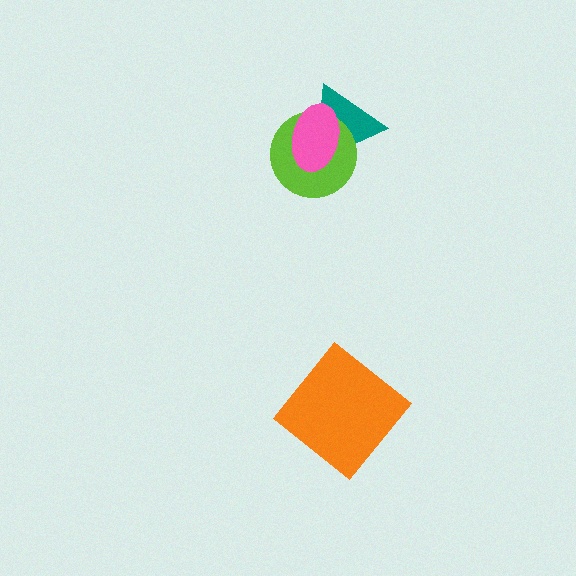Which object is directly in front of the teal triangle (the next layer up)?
The lime circle is directly in front of the teal triangle.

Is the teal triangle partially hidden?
Yes, it is partially covered by another shape.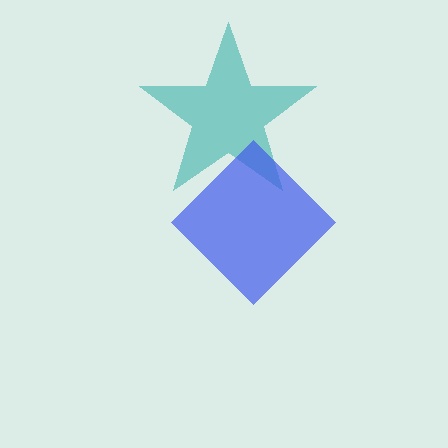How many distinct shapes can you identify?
There are 2 distinct shapes: a teal star, a blue diamond.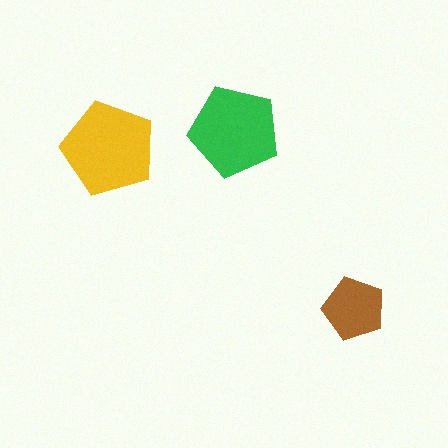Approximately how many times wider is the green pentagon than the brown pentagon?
About 1.5 times wider.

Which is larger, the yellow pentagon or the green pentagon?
The yellow one.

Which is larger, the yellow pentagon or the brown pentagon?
The yellow one.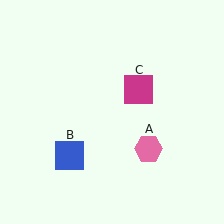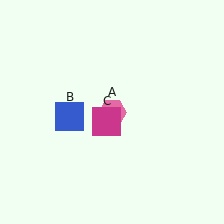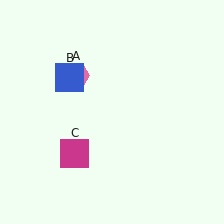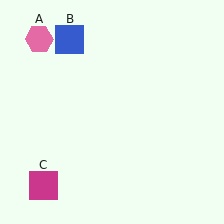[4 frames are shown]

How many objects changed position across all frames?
3 objects changed position: pink hexagon (object A), blue square (object B), magenta square (object C).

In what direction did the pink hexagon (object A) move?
The pink hexagon (object A) moved up and to the left.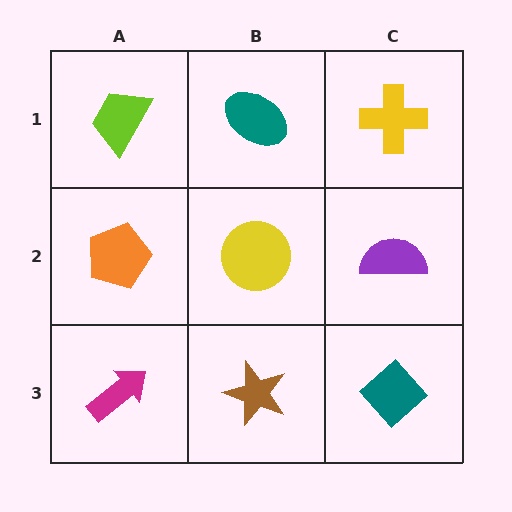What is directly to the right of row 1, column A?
A teal ellipse.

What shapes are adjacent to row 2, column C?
A yellow cross (row 1, column C), a teal diamond (row 3, column C), a yellow circle (row 2, column B).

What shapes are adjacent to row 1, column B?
A yellow circle (row 2, column B), a lime trapezoid (row 1, column A), a yellow cross (row 1, column C).